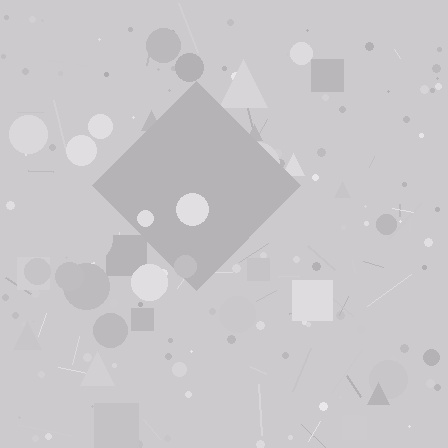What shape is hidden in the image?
A diamond is hidden in the image.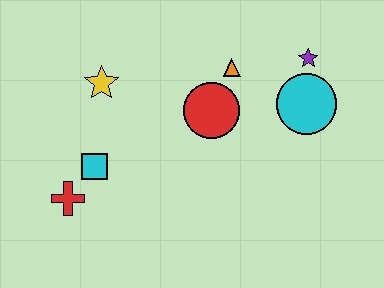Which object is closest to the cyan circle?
The purple star is closest to the cyan circle.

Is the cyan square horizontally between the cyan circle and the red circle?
No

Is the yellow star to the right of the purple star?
No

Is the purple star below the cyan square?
No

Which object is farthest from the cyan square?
The purple star is farthest from the cyan square.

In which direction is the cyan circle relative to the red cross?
The cyan circle is to the right of the red cross.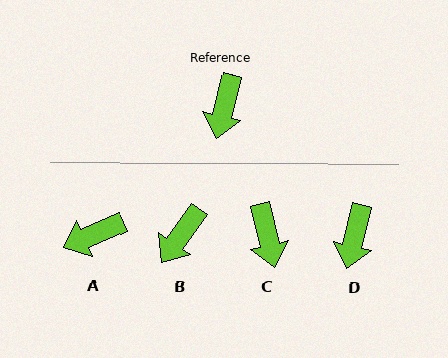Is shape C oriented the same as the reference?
No, it is off by about 27 degrees.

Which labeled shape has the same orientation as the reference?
D.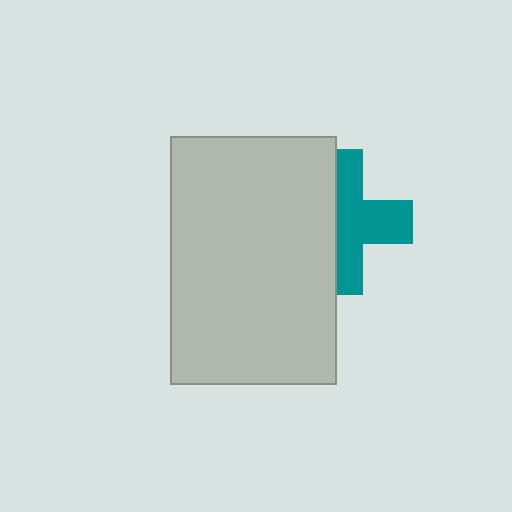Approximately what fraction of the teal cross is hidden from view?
Roughly 45% of the teal cross is hidden behind the light gray rectangle.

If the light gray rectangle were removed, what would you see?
You would see the complete teal cross.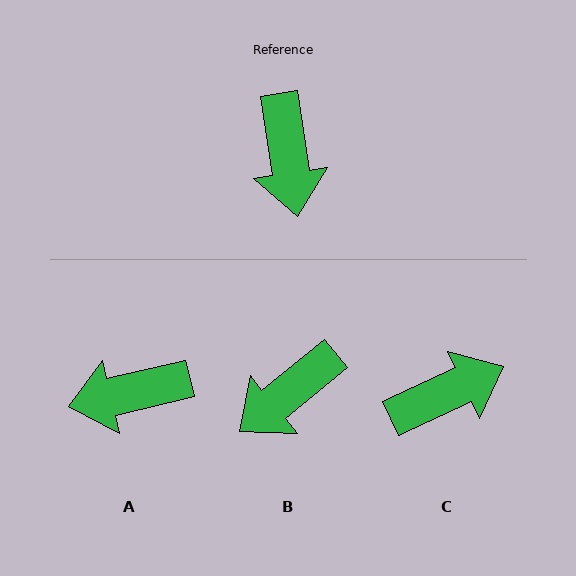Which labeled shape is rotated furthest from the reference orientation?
C, about 106 degrees away.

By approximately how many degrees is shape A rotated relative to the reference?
Approximately 86 degrees clockwise.